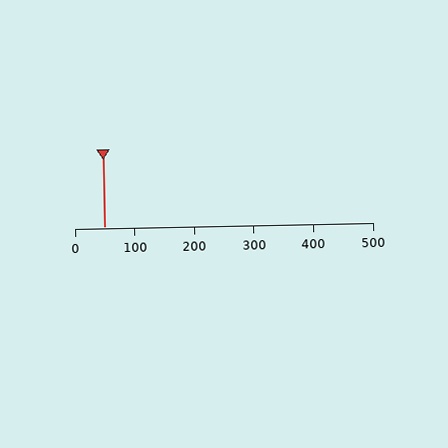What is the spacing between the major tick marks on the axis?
The major ticks are spaced 100 apart.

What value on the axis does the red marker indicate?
The marker indicates approximately 50.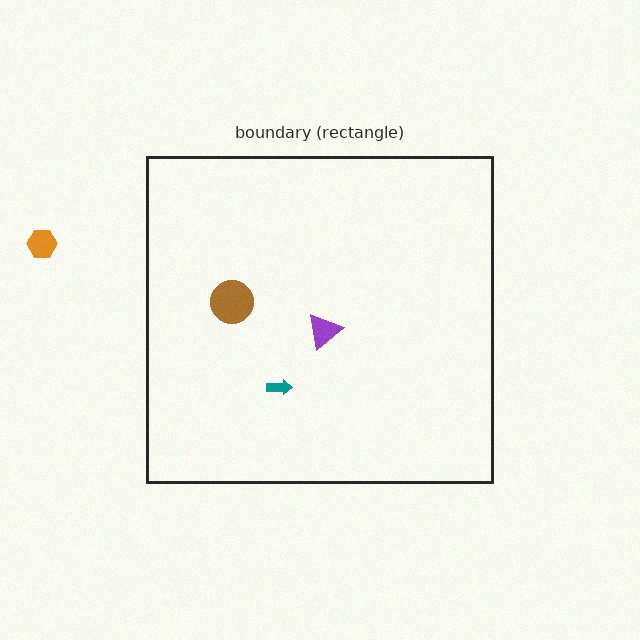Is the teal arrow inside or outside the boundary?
Inside.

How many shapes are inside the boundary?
3 inside, 1 outside.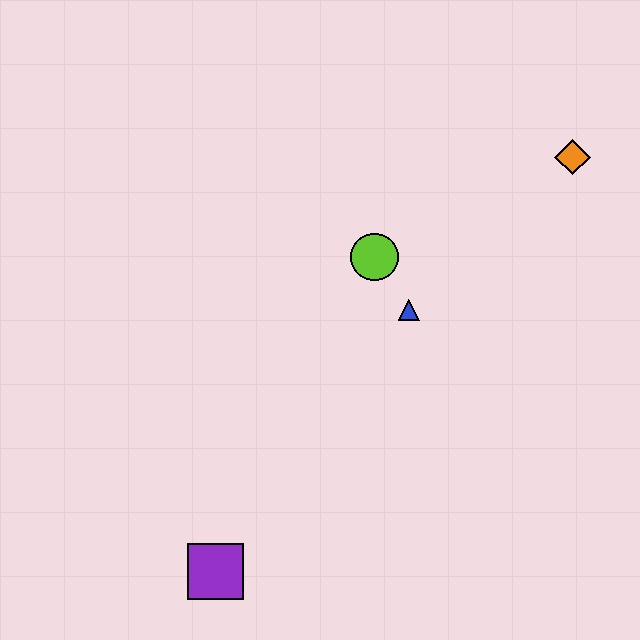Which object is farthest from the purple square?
The orange diamond is farthest from the purple square.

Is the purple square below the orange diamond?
Yes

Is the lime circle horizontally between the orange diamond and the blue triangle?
No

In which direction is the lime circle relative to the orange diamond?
The lime circle is to the left of the orange diamond.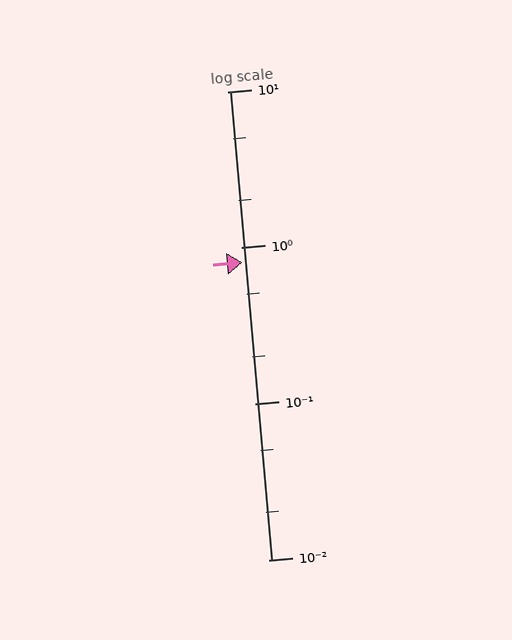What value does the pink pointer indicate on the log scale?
The pointer indicates approximately 0.8.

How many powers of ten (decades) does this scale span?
The scale spans 3 decades, from 0.01 to 10.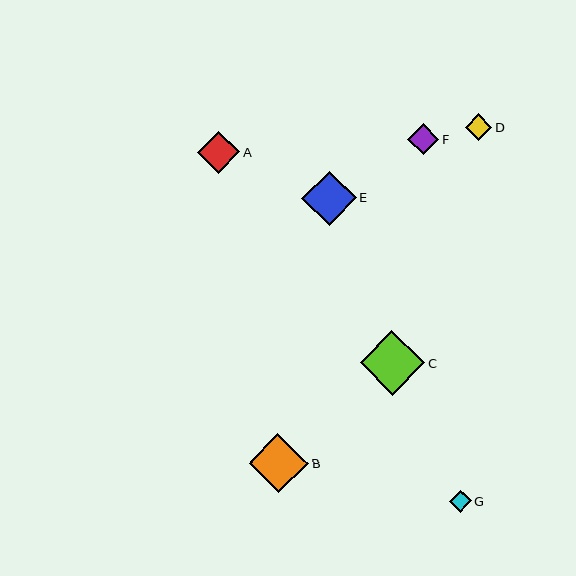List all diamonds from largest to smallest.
From largest to smallest: C, B, E, A, F, D, G.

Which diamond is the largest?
Diamond C is the largest with a size of approximately 64 pixels.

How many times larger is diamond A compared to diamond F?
Diamond A is approximately 1.4 times the size of diamond F.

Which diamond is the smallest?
Diamond G is the smallest with a size of approximately 22 pixels.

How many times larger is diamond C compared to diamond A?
Diamond C is approximately 1.5 times the size of diamond A.